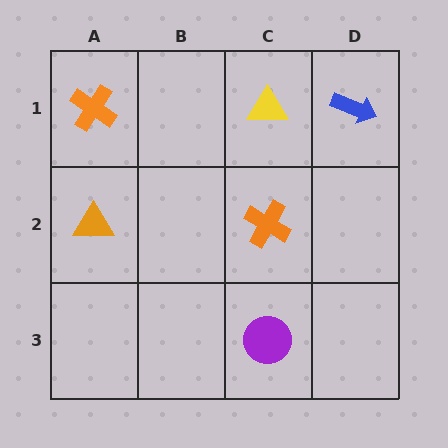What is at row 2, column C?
An orange cross.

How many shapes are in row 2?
2 shapes.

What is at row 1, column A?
An orange cross.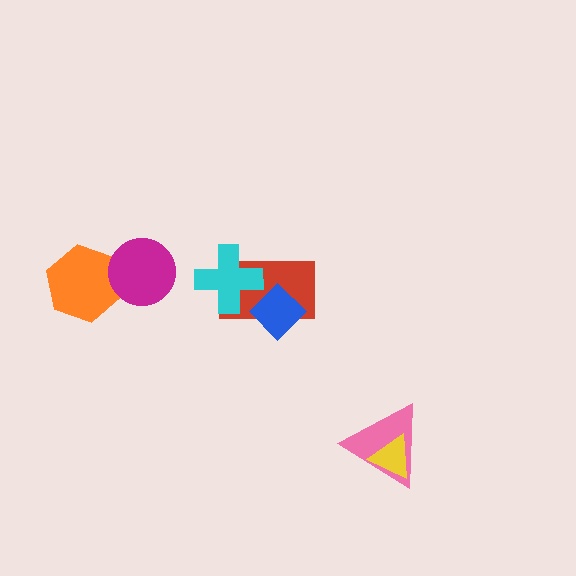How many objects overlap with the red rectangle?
2 objects overlap with the red rectangle.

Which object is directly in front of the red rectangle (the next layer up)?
The blue diamond is directly in front of the red rectangle.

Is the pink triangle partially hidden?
Yes, it is partially covered by another shape.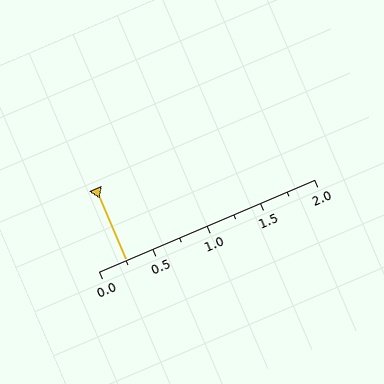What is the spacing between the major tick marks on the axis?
The major ticks are spaced 0.5 apart.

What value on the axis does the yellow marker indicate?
The marker indicates approximately 0.25.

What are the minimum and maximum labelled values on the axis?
The axis runs from 0.0 to 2.0.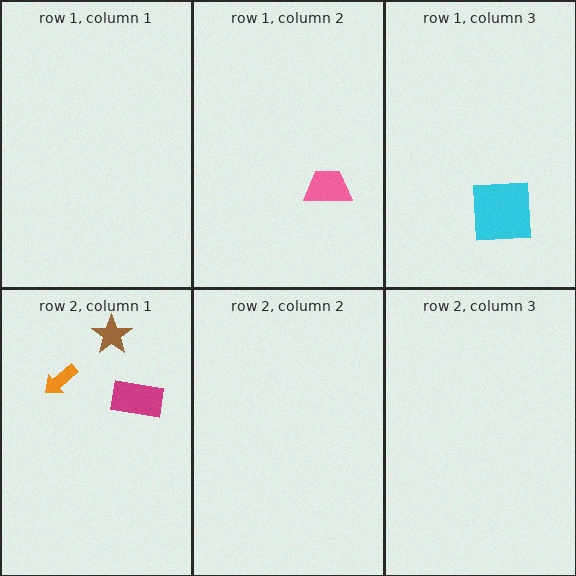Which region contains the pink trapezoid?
The row 1, column 2 region.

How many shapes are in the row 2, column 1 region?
3.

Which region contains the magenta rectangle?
The row 2, column 1 region.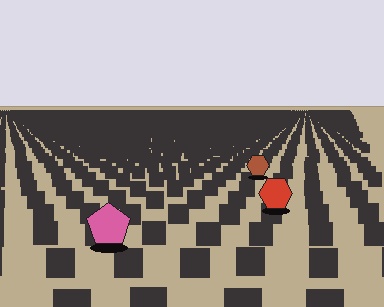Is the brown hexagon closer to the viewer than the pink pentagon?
No. The pink pentagon is closer — you can tell from the texture gradient: the ground texture is coarser near it.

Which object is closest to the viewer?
The pink pentagon is closest. The texture marks near it are larger and more spread out.